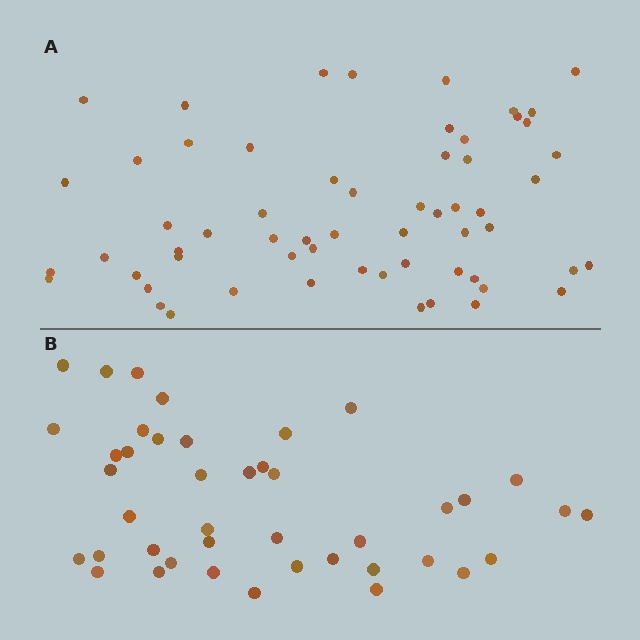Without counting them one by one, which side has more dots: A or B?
Region A (the top region) has more dots.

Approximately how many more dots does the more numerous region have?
Region A has approximately 20 more dots than region B.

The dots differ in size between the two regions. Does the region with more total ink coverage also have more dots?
No. Region B has more total ink coverage because its dots are larger, but region A actually contains more individual dots. Total area can be misleading — the number of items is what matters here.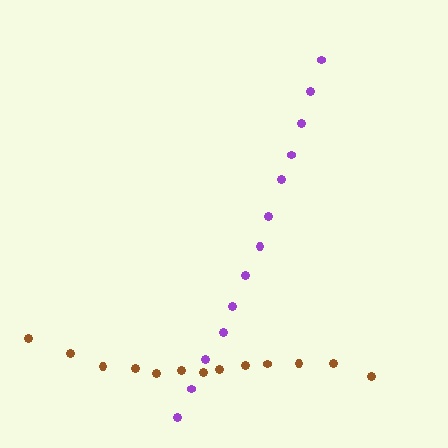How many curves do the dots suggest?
There are 2 distinct paths.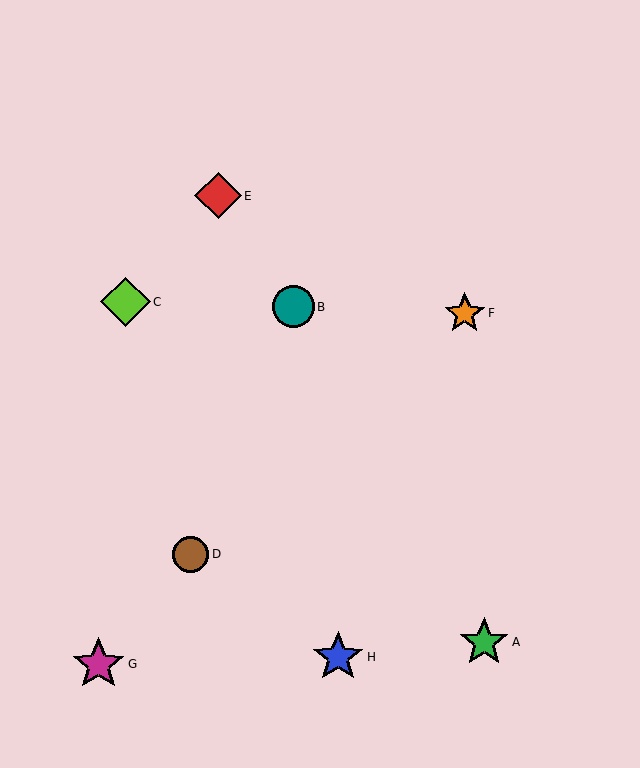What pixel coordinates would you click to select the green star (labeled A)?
Click at (484, 642) to select the green star A.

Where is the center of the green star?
The center of the green star is at (484, 642).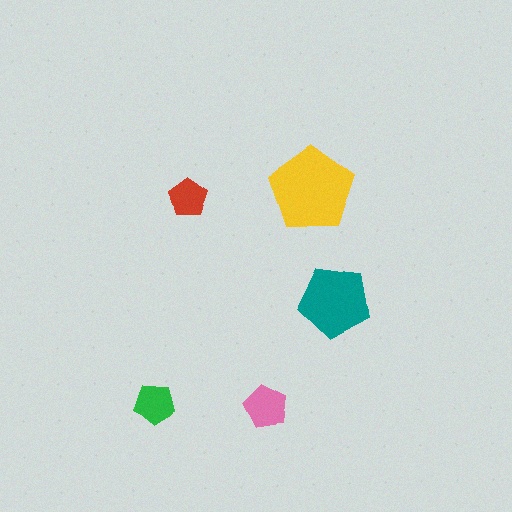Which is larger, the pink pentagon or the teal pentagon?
The teal one.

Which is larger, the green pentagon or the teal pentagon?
The teal one.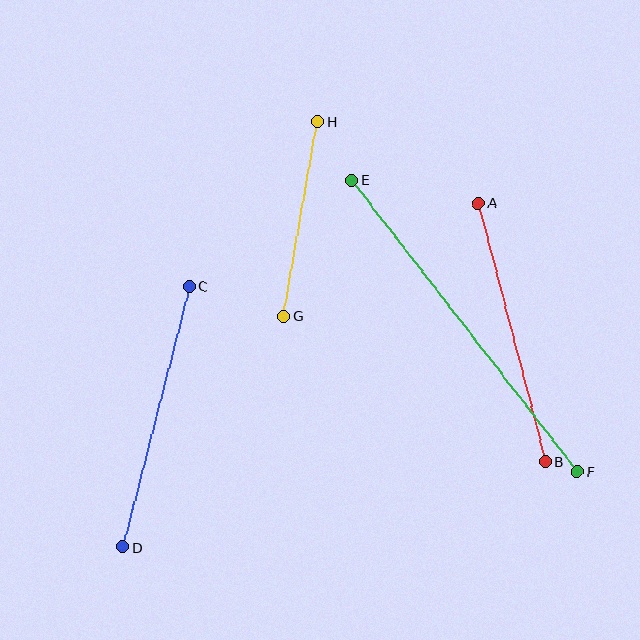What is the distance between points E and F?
The distance is approximately 368 pixels.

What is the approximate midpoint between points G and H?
The midpoint is at approximately (301, 219) pixels.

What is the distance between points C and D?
The distance is approximately 269 pixels.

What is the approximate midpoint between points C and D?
The midpoint is at approximately (156, 417) pixels.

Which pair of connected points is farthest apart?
Points E and F are farthest apart.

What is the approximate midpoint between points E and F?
The midpoint is at approximately (465, 326) pixels.